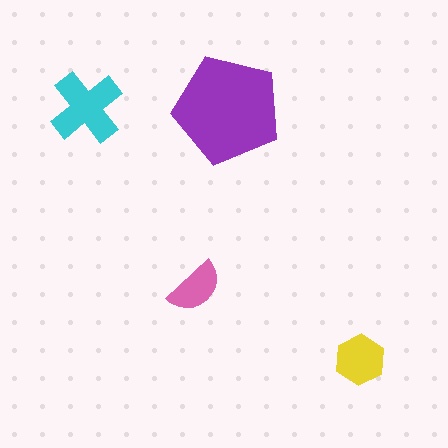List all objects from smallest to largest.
The pink semicircle, the yellow hexagon, the cyan cross, the purple pentagon.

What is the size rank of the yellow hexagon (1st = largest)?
3rd.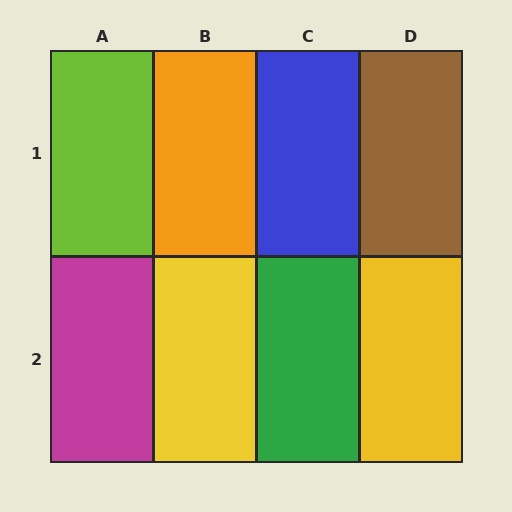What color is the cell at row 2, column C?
Green.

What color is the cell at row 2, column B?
Yellow.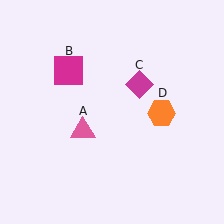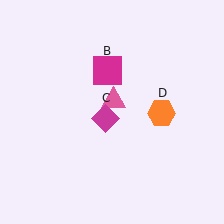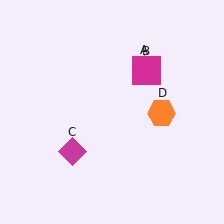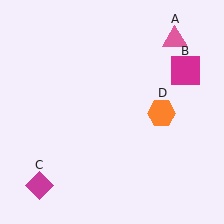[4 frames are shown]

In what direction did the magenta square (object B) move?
The magenta square (object B) moved right.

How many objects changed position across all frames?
3 objects changed position: pink triangle (object A), magenta square (object B), magenta diamond (object C).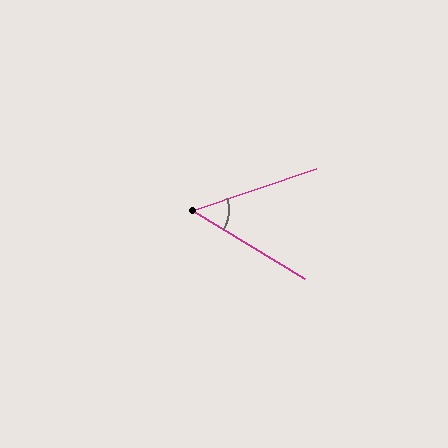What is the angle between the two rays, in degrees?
Approximately 50 degrees.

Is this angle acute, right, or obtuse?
It is acute.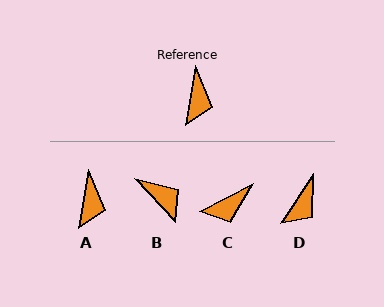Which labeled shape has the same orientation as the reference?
A.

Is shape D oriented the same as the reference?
No, it is off by about 24 degrees.